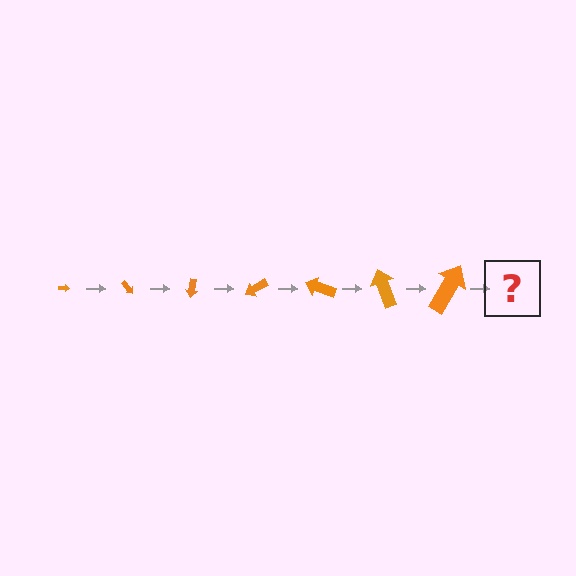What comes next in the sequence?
The next element should be an arrow, larger than the previous one and rotated 350 degrees from the start.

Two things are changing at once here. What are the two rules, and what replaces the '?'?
The two rules are that the arrow grows larger each step and it rotates 50 degrees each step. The '?' should be an arrow, larger than the previous one and rotated 350 degrees from the start.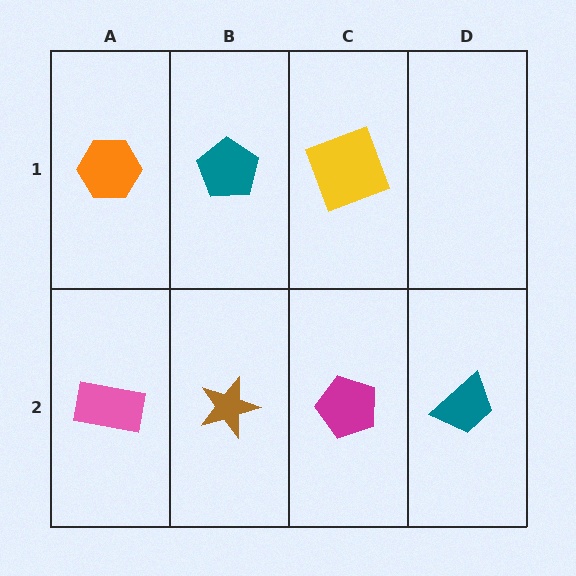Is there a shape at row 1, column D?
No, that cell is empty.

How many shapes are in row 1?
3 shapes.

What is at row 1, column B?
A teal pentagon.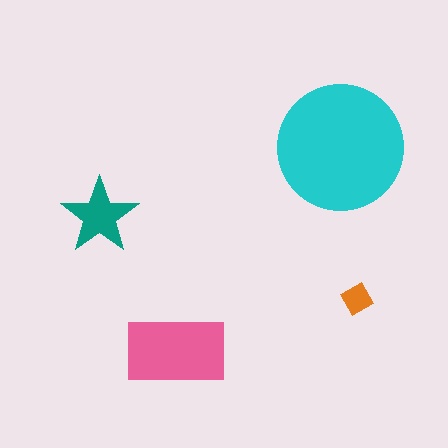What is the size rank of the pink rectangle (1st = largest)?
2nd.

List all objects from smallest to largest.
The orange diamond, the teal star, the pink rectangle, the cyan circle.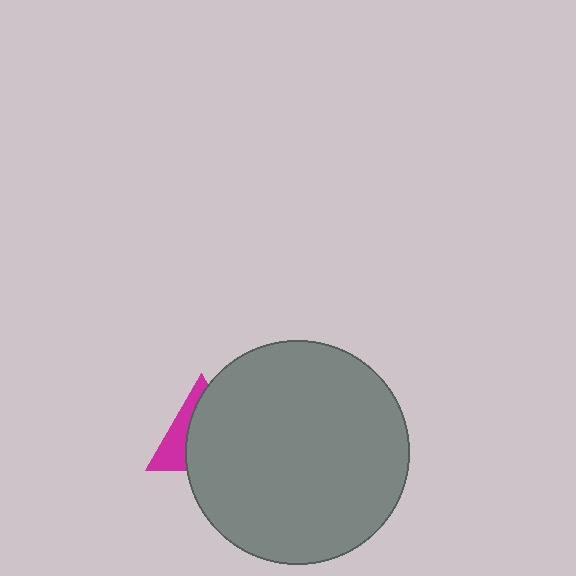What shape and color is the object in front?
The object in front is a gray circle.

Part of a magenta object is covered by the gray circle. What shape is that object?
It is a triangle.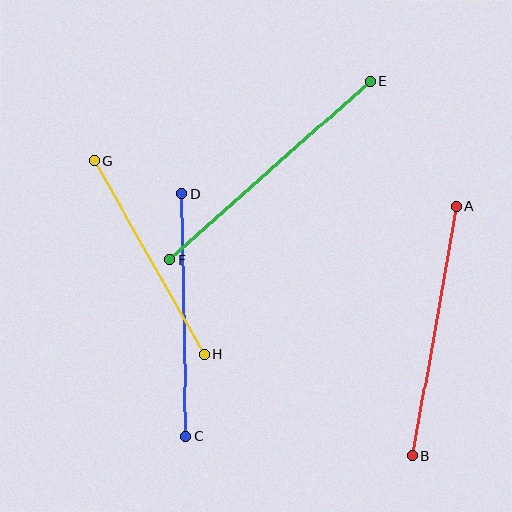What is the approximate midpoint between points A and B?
The midpoint is at approximately (435, 331) pixels.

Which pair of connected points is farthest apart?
Points E and F are farthest apart.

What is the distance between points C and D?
The distance is approximately 243 pixels.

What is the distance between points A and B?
The distance is approximately 253 pixels.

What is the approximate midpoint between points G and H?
The midpoint is at approximately (149, 258) pixels.